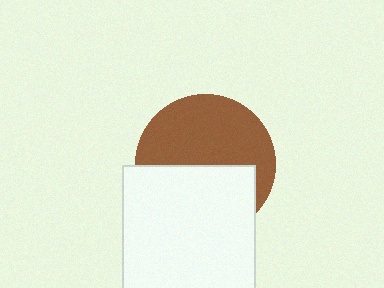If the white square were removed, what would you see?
You would see the complete brown circle.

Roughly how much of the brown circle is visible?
About half of it is visible (roughly 55%).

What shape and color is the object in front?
The object in front is a white square.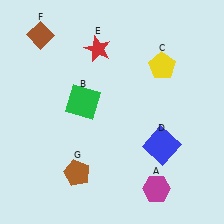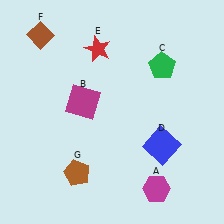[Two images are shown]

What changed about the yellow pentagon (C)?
In Image 1, C is yellow. In Image 2, it changed to green.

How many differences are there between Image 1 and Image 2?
There are 2 differences between the two images.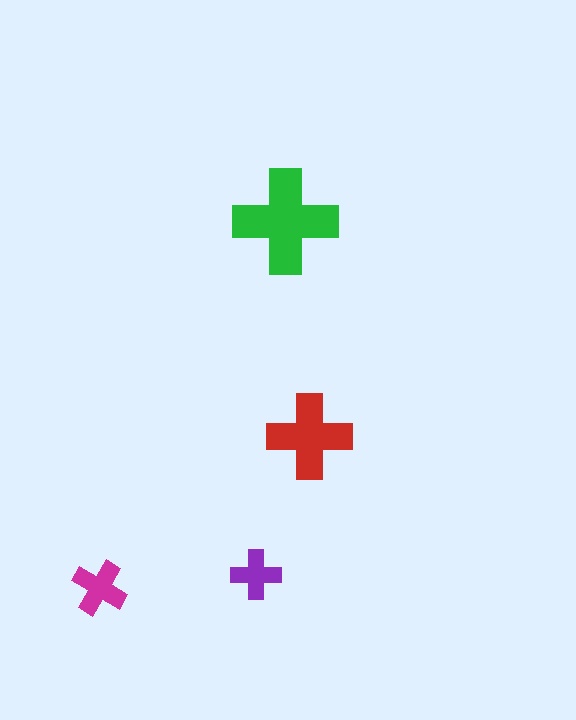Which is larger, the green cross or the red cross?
The green one.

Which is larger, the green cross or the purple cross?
The green one.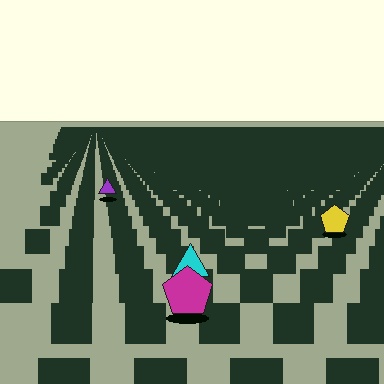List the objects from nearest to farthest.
From nearest to farthest: the magenta pentagon, the cyan triangle, the yellow pentagon, the purple triangle.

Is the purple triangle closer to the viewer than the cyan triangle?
No. The cyan triangle is closer — you can tell from the texture gradient: the ground texture is coarser near it.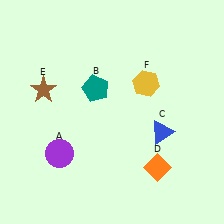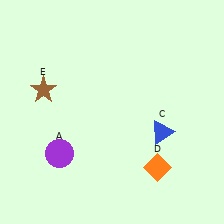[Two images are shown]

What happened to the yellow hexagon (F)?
The yellow hexagon (F) was removed in Image 2. It was in the top-right area of Image 1.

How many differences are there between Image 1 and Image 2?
There are 2 differences between the two images.